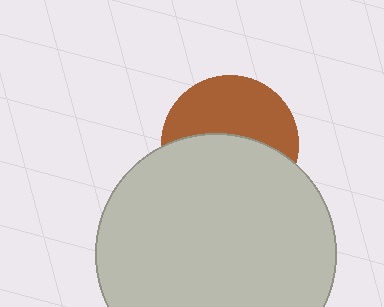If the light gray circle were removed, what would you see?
You would see the complete brown circle.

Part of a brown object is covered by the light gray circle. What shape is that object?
It is a circle.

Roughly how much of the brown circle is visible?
About half of it is visible (roughly 47%).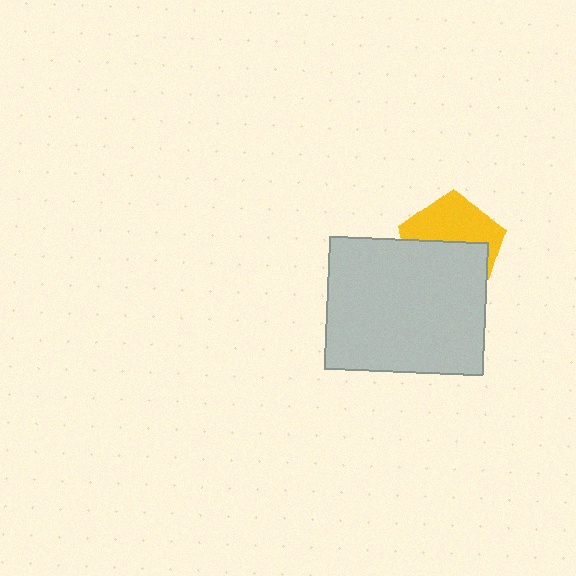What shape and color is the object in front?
The object in front is a light gray rectangle.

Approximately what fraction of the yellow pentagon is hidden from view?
Roughly 53% of the yellow pentagon is hidden behind the light gray rectangle.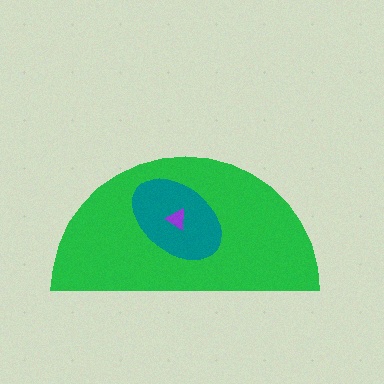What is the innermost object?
The purple triangle.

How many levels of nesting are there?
3.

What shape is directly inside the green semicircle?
The teal ellipse.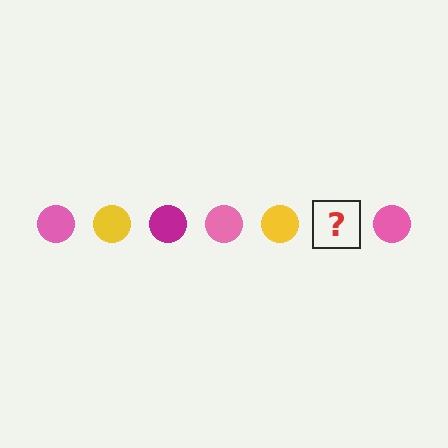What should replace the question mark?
The question mark should be replaced with a magenta circle.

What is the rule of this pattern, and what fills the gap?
The rule is that the pattern cycles through pink, yellow, magenta circles. The gap should be filled with a magenta circle.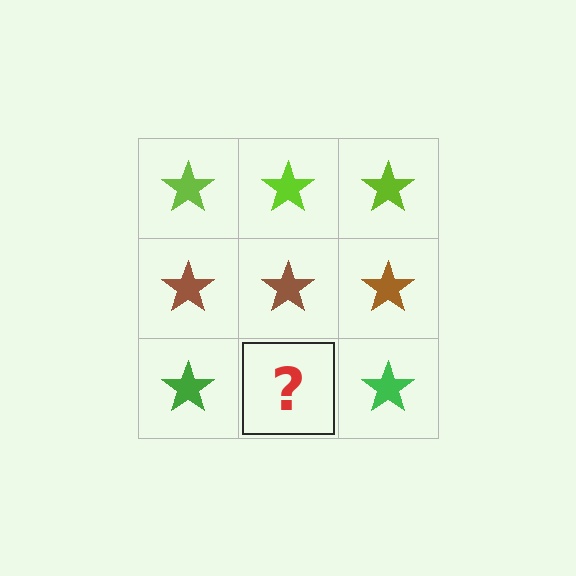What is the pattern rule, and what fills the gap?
The rule is that each row has a consistent color. The gap should be filled with a green star.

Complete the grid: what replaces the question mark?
The question mark should be replaced with a green star.